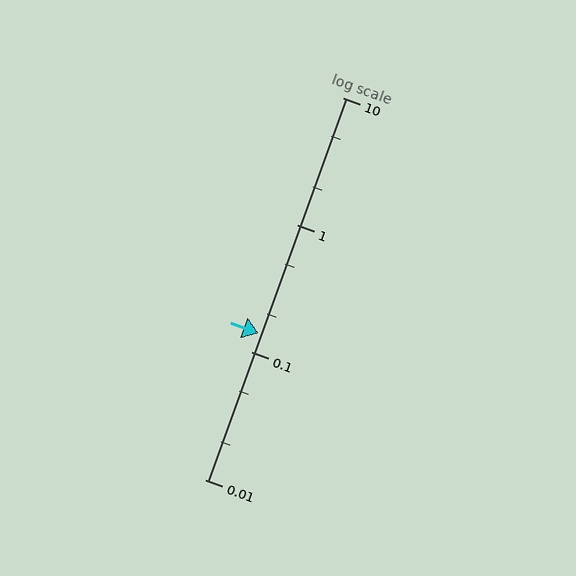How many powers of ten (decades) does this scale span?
The scale spans 3 decades, from 0.01 to 10.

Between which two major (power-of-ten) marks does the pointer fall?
The pointer is between 0.1 and 1.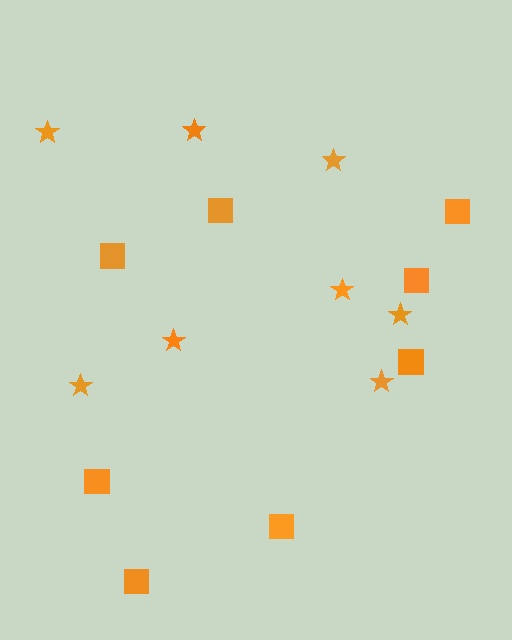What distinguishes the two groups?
There are 2 groups: one group of squares (8) and one group of stars (8).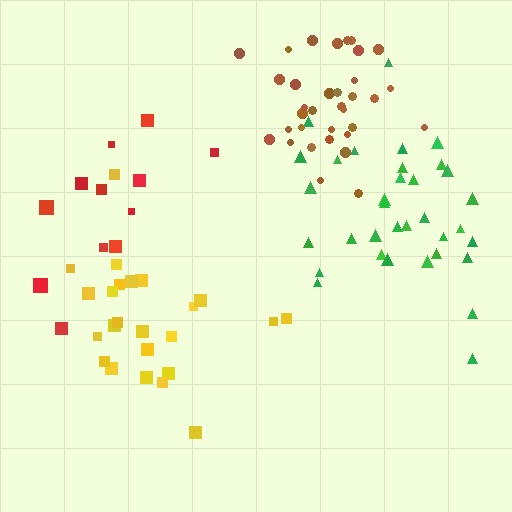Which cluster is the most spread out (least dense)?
Red.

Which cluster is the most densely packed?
Brown.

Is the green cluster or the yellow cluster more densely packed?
Green.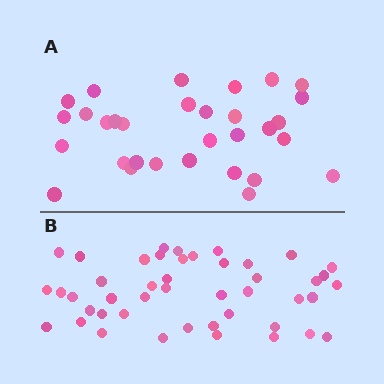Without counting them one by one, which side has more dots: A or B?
Region B (the bottom region) has more dots.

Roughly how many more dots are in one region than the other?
Region B has approximately 15 more dots than region A.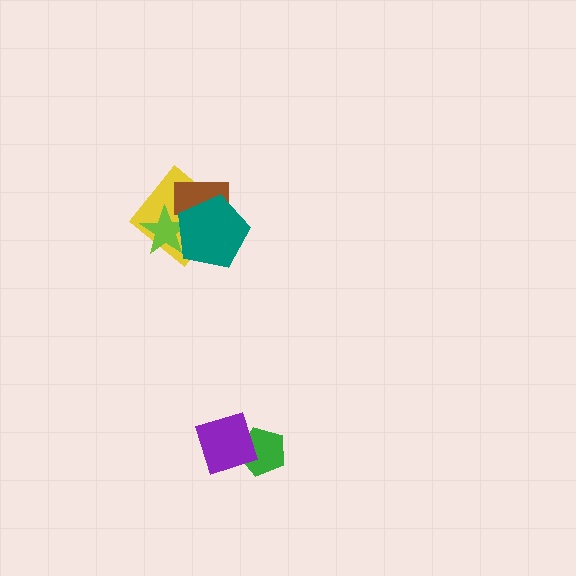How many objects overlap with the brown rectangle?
2 objects overlap with the brown rectangle.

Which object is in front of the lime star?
The teal pentagon is in front of the lime star.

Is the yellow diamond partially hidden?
Yes, it is partially covered by another shape.